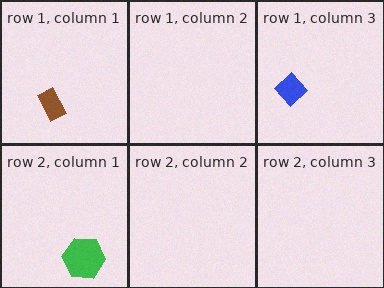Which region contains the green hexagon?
The row 2, column 1 region.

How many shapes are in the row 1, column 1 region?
1.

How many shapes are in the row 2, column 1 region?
1.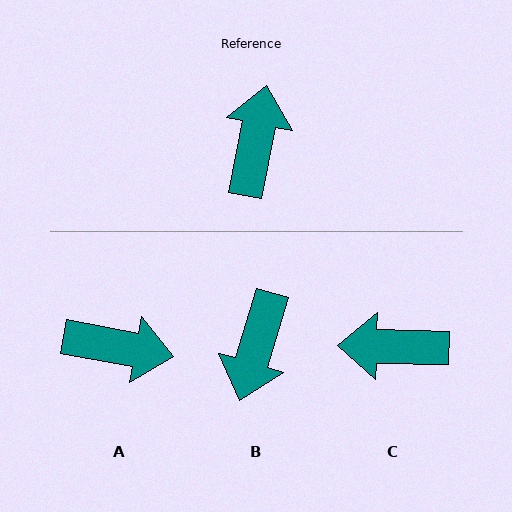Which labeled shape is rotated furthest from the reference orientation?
B, about 174 degrees away.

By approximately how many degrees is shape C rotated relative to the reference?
Approximately 100 degrees counter-clockwise.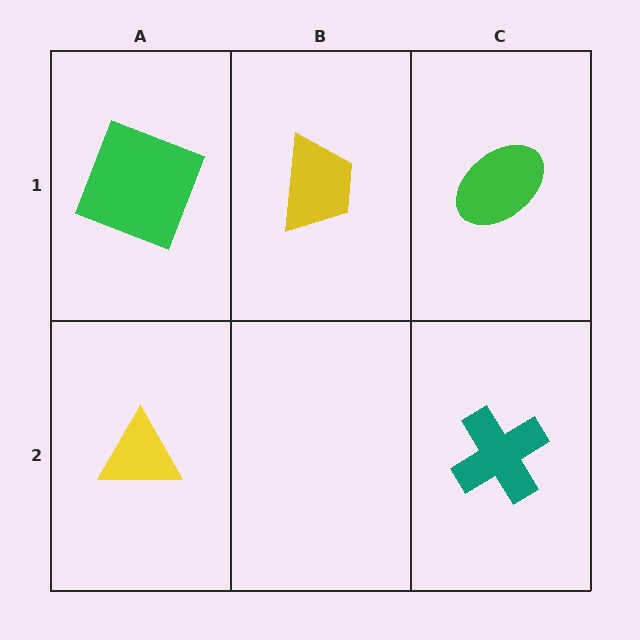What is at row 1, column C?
A green ellipse.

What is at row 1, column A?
A green square.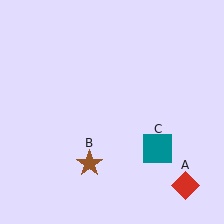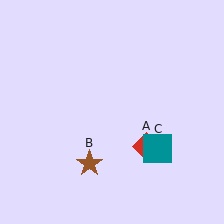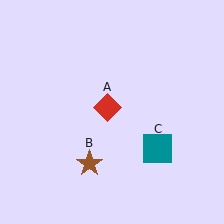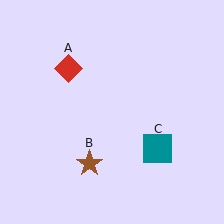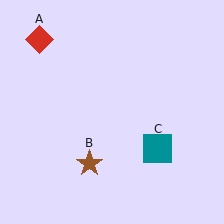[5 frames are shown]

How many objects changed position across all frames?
1 object changed position: red diamond (object A).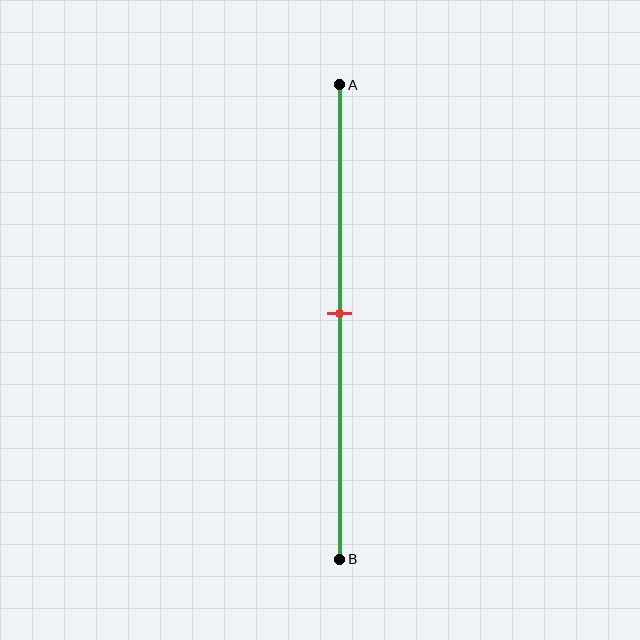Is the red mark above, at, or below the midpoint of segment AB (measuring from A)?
The red mark is approximately at the midpoint of segment AB.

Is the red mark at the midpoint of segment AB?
Yes, the mark is approximately at the midpoint.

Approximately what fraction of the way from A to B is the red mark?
The red mark is approximately 50% of the way from A to B.